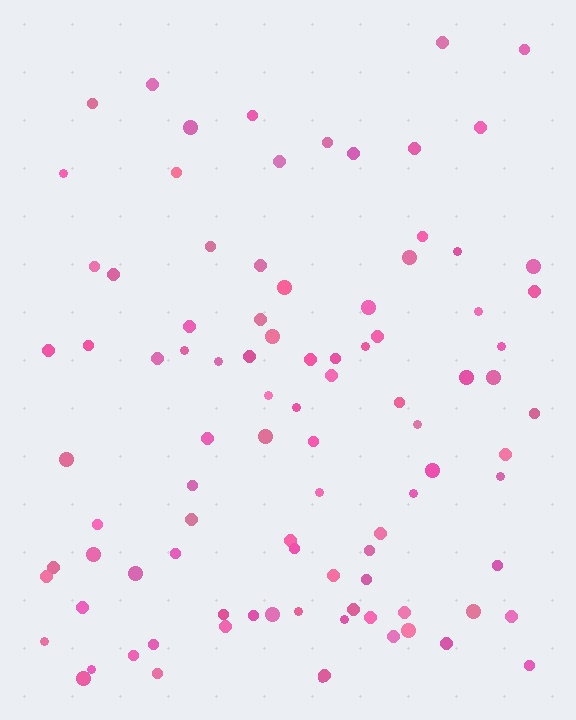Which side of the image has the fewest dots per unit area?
The top.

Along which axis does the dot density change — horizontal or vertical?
Vertical.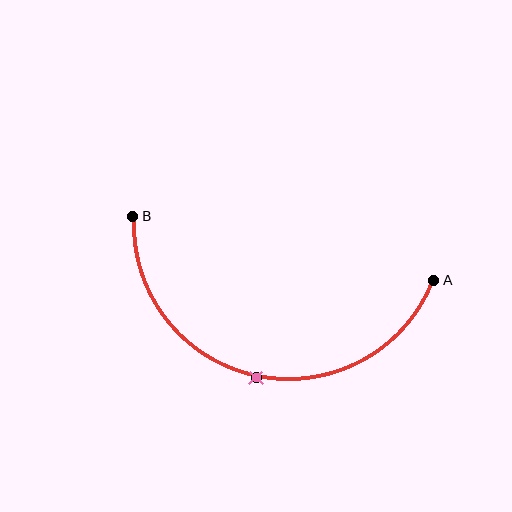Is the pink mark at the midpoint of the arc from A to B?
Yes. The pink mark lies on the arc at equal arc-length from both A and B — it is the arc midpoint.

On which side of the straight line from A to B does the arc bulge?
The arc bulges below the straight line connecting A and B.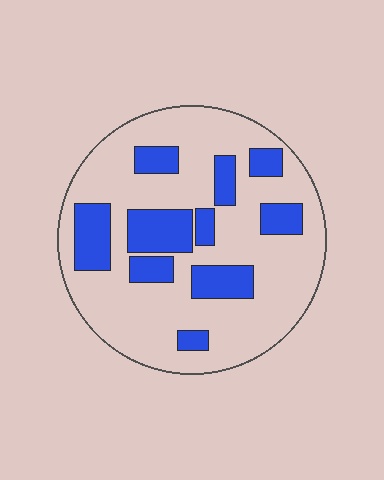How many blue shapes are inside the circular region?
10.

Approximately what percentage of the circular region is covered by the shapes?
Approximately 25%.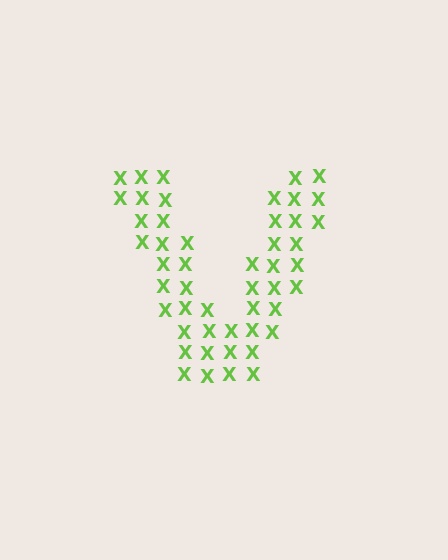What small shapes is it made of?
It is made of small letter X's.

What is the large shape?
The large shape is the letter V.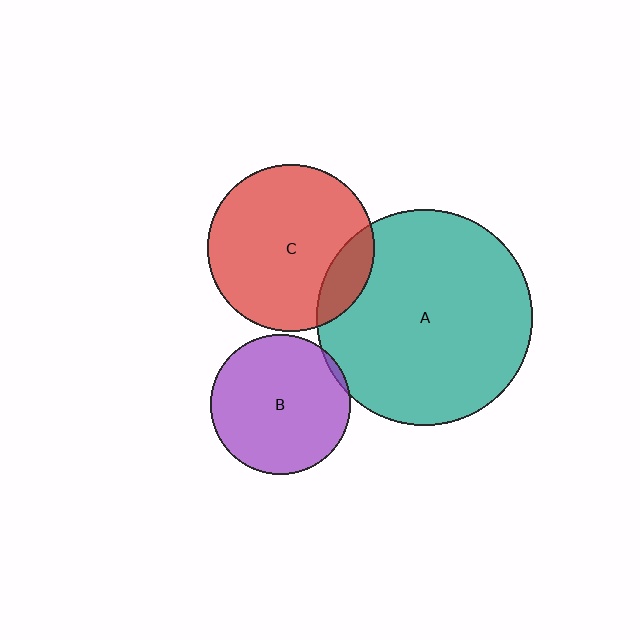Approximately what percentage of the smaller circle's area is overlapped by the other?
Approximately 15%.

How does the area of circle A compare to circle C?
Approximately 1.7 times.